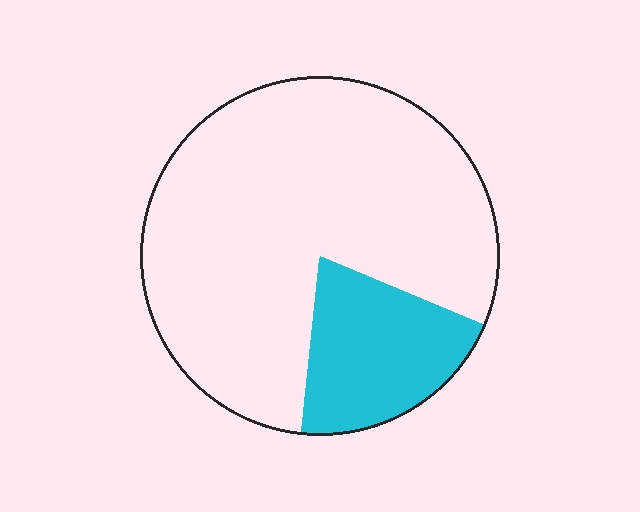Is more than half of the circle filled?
No.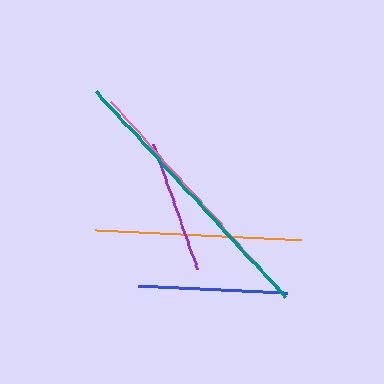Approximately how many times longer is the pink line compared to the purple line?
The pink line is approximately 1.7 times the length of the purple line.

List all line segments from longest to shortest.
From longest to shortest: teal, pink, orange, blue, purple.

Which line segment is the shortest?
The purple line is the shortest at approximately 133 pixels.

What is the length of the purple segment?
The purple segment is approximately 133 pixels long.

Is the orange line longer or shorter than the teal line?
The teal line is longer than the orange line.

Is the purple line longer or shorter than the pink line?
The pink line is longer than the purple line.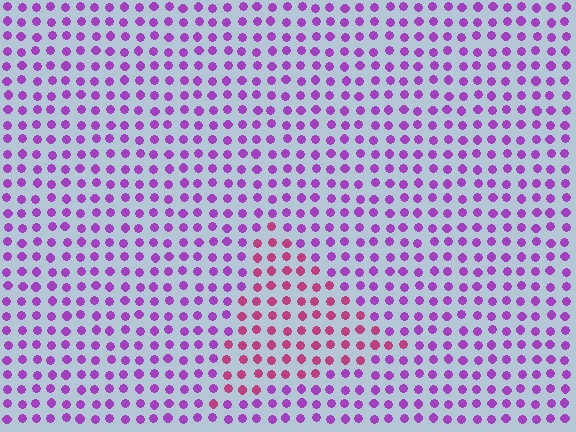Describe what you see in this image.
The image is filled with small purple elements in a uniform arrangement. A triangle-shaped region is visible where the elements are tinted to a slightly different hue, forming a subtle color boundary.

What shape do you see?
I see a triangle.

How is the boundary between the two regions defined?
The boundary is defined purely by a slight shift in hue (about 39 degrees). Spacing, size, and orientation are identical on both sides.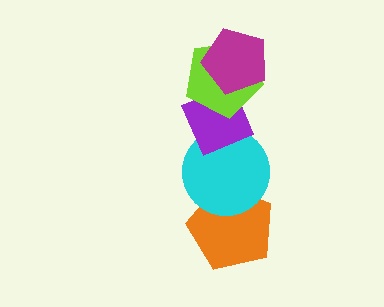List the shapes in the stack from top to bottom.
From top to bottom: the magenta pentagon, the lime pentagon, the purple diamond, the cyan circle, the orange pentagon.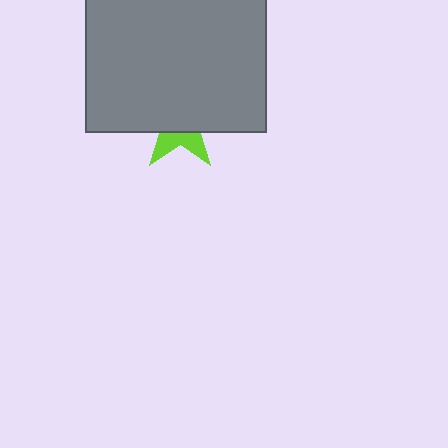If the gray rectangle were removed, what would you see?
You would see the complete lime star.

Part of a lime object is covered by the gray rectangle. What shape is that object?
It is a star.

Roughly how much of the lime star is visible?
A small part of it is visible (roughly 32%).